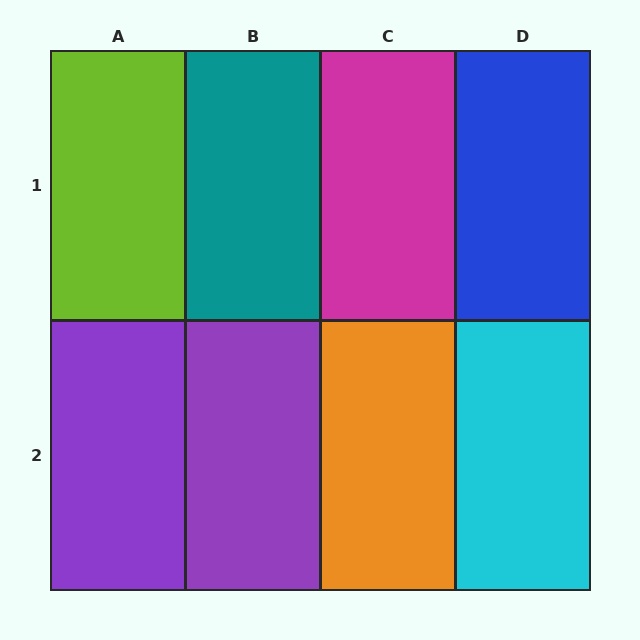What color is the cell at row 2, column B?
Purple.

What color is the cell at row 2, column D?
Cyan.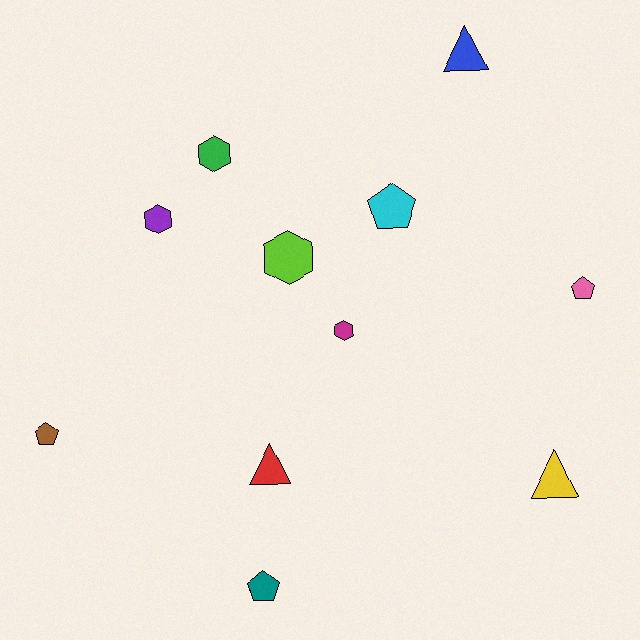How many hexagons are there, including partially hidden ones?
There are 4 hexagons.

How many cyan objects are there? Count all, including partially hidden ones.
There is 1 cyan object.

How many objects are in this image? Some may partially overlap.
There are 11 objects.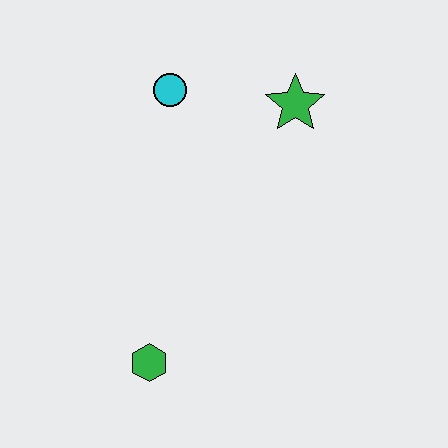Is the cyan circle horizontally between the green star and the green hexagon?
Yes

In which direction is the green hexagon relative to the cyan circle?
The green hexagon is below the cyan circle.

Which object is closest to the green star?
The cyan circle is closest to the green star.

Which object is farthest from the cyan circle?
The green hexagon is farthest from the cyan circle.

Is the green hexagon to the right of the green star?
No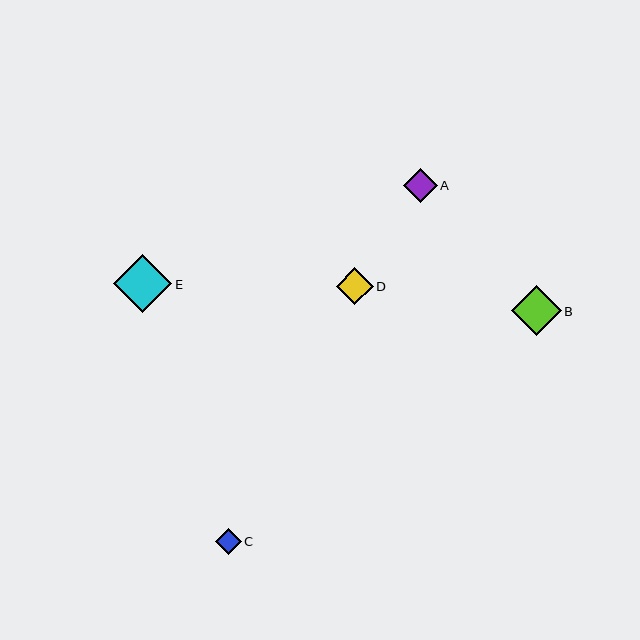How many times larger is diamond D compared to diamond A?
Diamond D is approximately 1.1 times the size of diamond A.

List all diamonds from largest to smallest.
From largest to smallest: E, B, D, A, C.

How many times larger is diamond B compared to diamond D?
Diamond B is approximately 1.3 times the size of diamond D.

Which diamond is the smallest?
Diamond C is the smallest with a size of approximately 26 pixels.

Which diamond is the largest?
Diamond E is the largest with a size of approximately 58 pixels.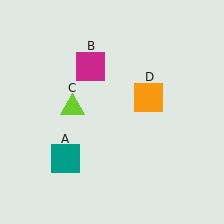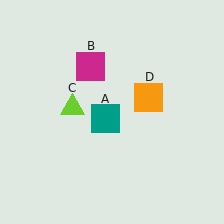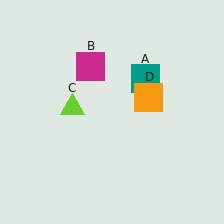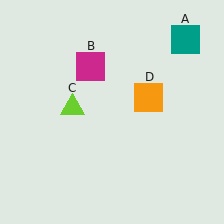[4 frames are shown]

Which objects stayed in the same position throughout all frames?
Magenta square (object B) and lime triangle (object C) and orange square (object D) remained stationary.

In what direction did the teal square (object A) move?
The teal square (object A) moved up and to the right.